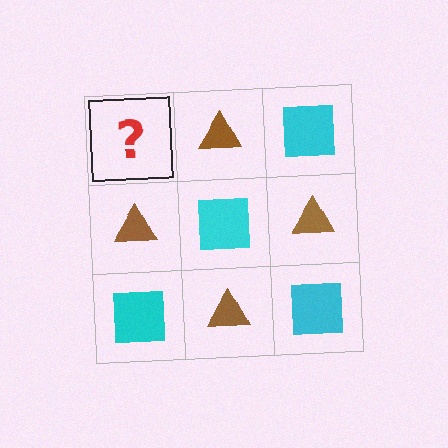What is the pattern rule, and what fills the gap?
The rule is that it alternates cyan square and brown triangle in a checkerboard pattern. The gap should be filled with a cyan square.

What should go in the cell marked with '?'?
The missing cell should contain a cyan square.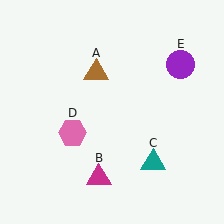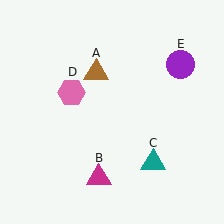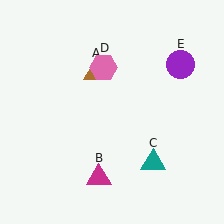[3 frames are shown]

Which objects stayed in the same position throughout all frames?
Brown triangle (object A) and magenta triangle (object B) and teal triangle (object C) and purple circle (object E) remained stationary.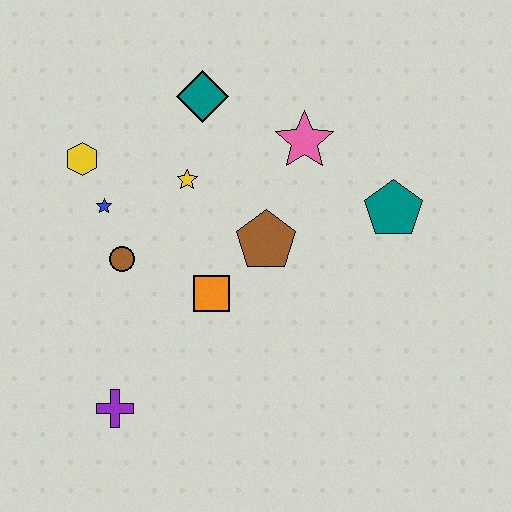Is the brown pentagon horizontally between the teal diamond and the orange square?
No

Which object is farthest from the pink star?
The purple cross is farthest from the pink star.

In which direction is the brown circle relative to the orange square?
The brown circle is to the left of the orange square.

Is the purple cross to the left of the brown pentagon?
Yes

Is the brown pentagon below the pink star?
Yes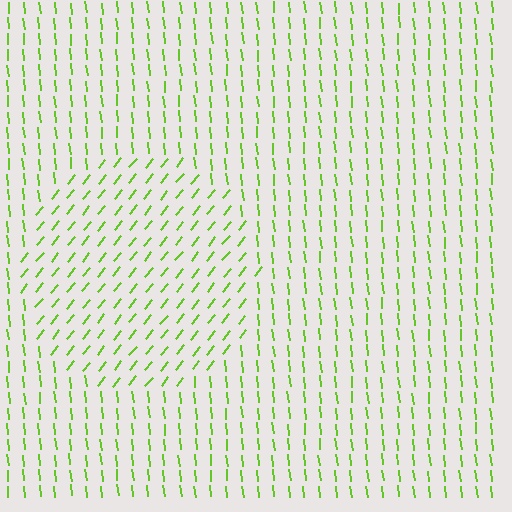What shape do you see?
I see a circle.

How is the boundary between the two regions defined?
The boundary is defined purely by a change in line orientation (approximately 45 degrees difference). All lines are the same color and thickness.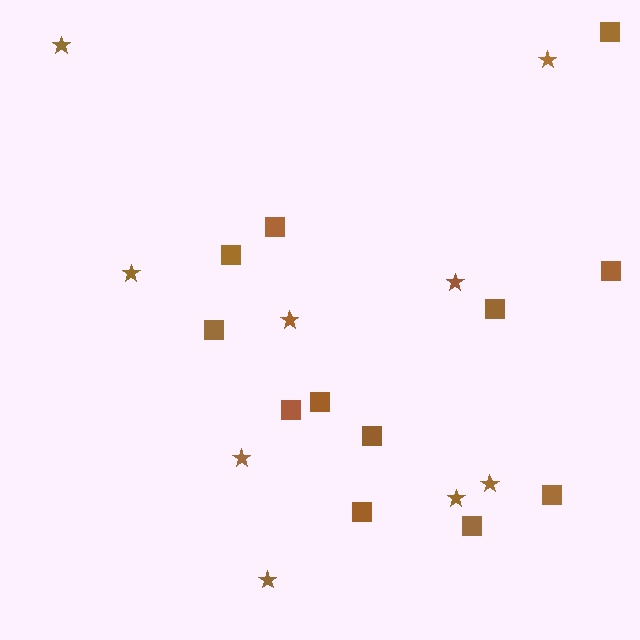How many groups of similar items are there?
There are 2 groups: one group of squares (12) and one group of stars (9).